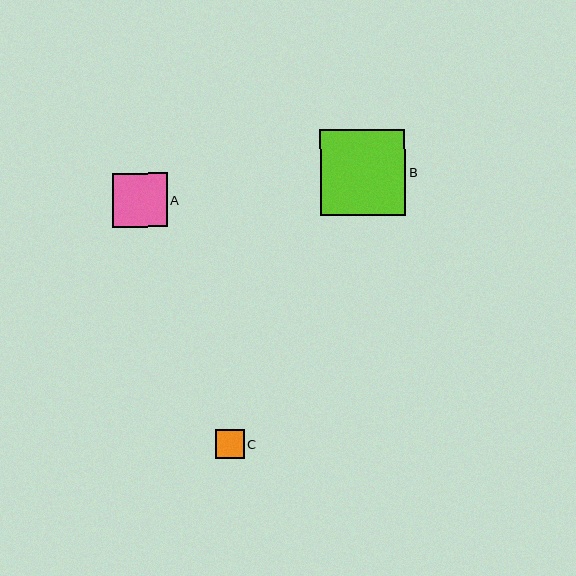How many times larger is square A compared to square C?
Square A is approximately 1.9 times the size of square C.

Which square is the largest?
Square B is the largest with a size of approximately 86 pixels.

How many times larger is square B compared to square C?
Square B is approximately 2.9 times the size of square C.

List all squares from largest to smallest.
From largest to smallest: B, A, C.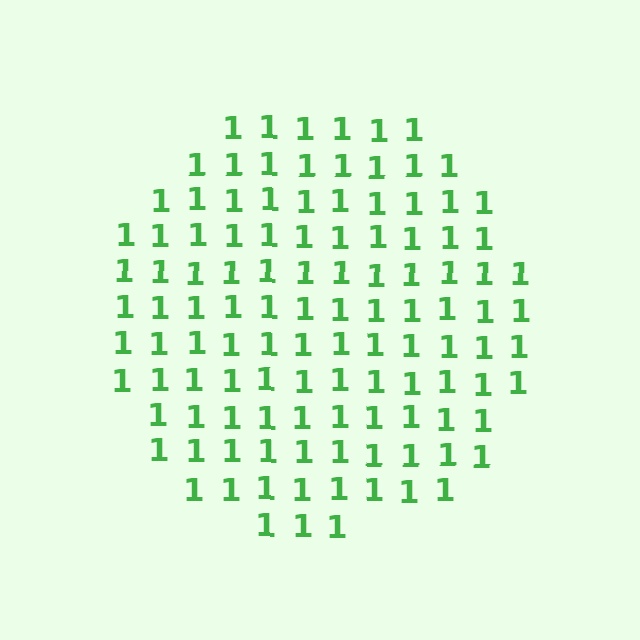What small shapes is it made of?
It is made of small digit 1's.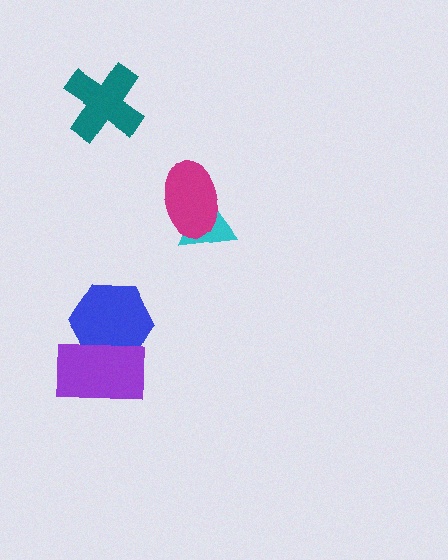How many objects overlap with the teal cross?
0 objects overlap with the teal cross.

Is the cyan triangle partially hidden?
Yes, it is partially covered by another shape.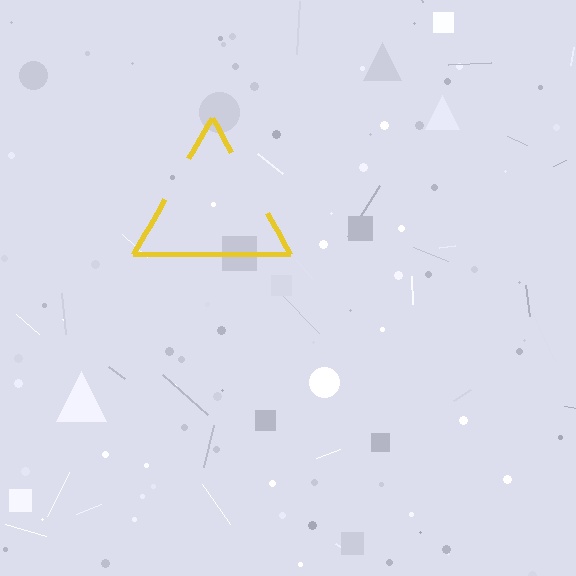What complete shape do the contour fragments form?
The contour fragments form a triangle.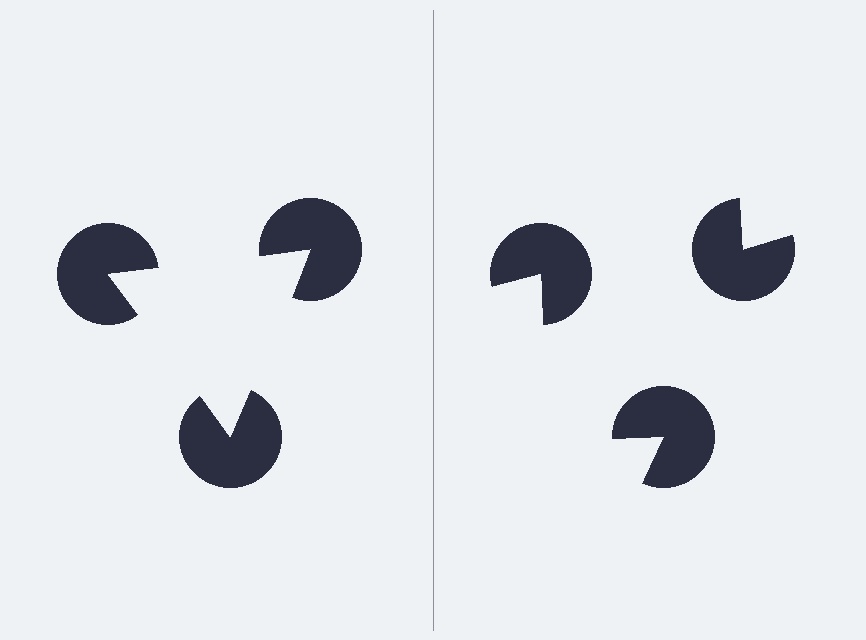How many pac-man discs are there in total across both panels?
6 — 3 on each side.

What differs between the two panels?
The pac-man discs are positioned identically on both sides; only the wedge orientations differ. On the left they align to a triangle; on the right they are misaligned.